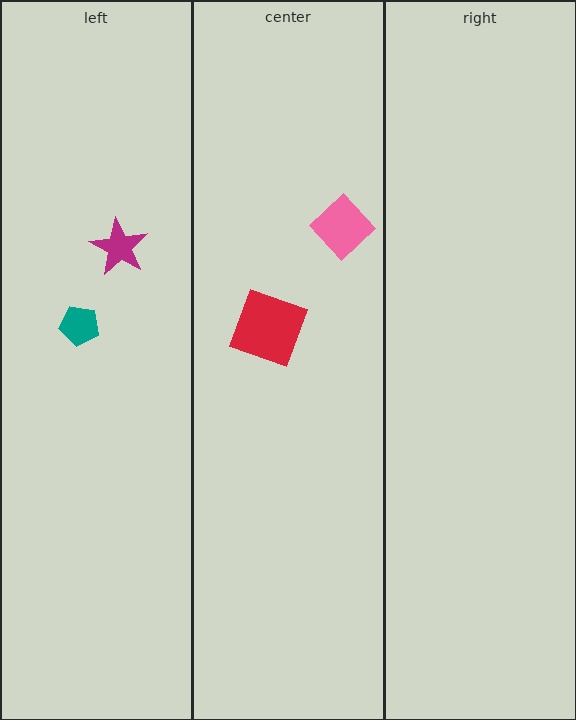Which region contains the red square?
The center region.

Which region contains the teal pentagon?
The left region.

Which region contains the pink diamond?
The center region.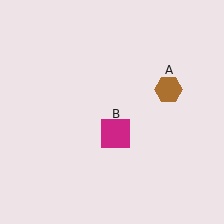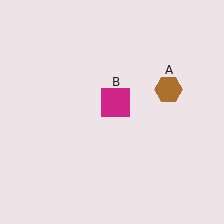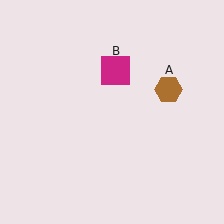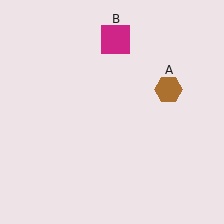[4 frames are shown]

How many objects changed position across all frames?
1 object changed position: magenta square (object B).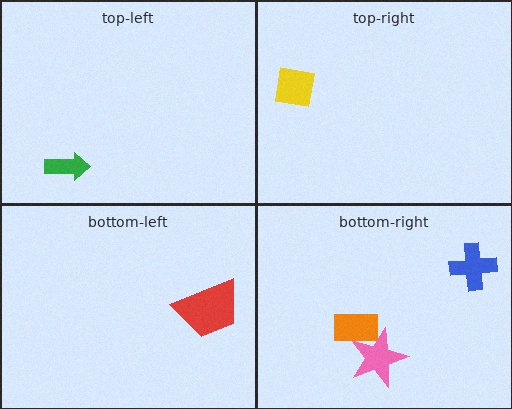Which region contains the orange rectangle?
The bottom-right region.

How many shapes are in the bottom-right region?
3.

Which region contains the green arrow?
The top-left region.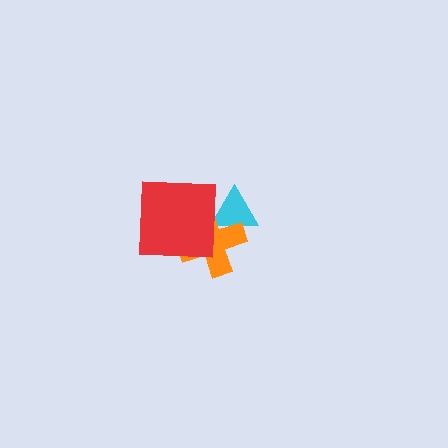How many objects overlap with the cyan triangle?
1 object overlaps with the cyan triangle.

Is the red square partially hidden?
No, no other shape covers it.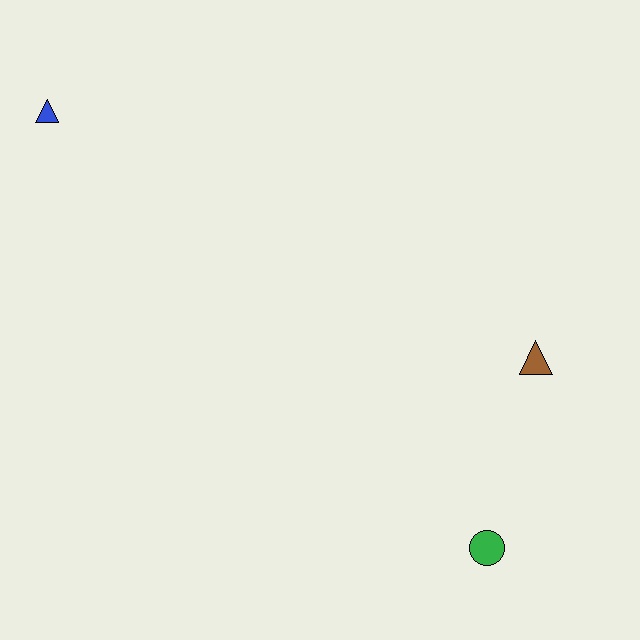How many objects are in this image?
There are 3 objects.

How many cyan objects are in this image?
There are no cyan objects.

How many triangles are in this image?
There are 2 triangles.